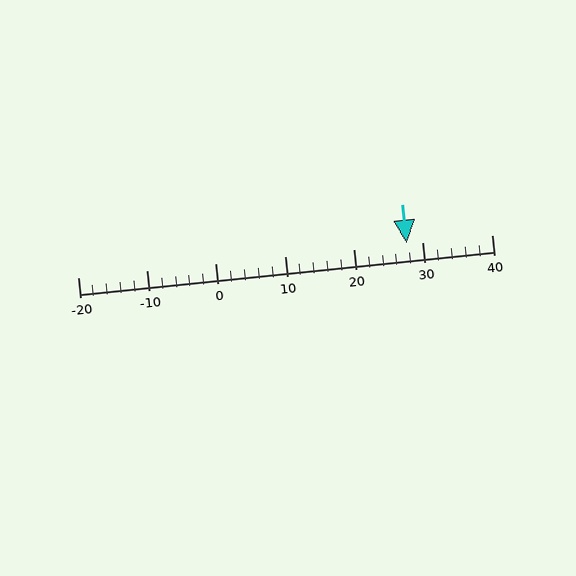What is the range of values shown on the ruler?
The ruler shows values from -20 to 40.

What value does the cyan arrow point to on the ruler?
The cyan arrow points to approximately 28.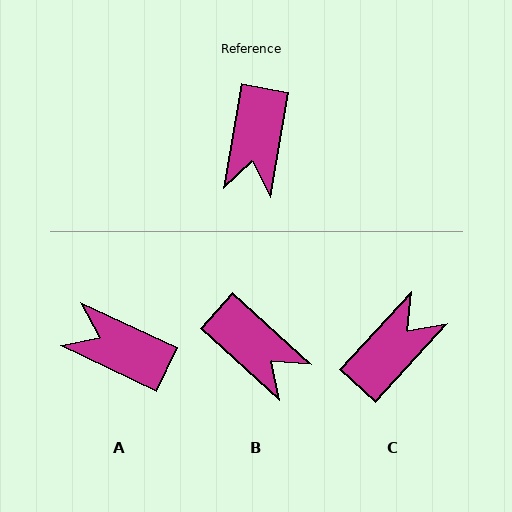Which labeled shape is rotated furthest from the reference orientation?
C, about 148 degrees away.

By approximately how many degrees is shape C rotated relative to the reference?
Approximately 148 degrees counter-clockwise.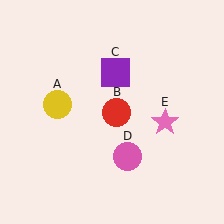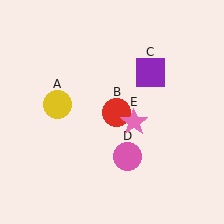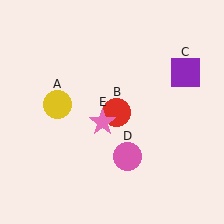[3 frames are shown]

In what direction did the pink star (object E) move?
The pink star (object E) moved left.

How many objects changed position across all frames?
2 objects changed position: purple square (object C), pink star (object E).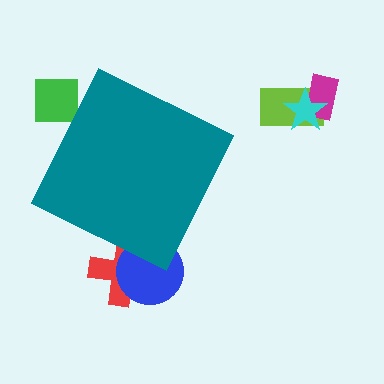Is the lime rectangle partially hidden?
No, the lime rectangle is fully visible.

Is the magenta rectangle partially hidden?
No, the magenta rectangle is fully visible.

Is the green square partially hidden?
Yes, the green square is partially hidden behind the teal diamond.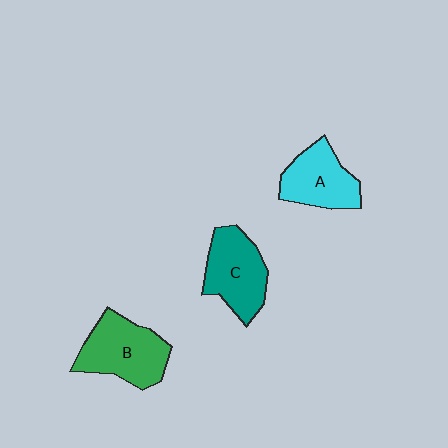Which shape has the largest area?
Shape B (green).